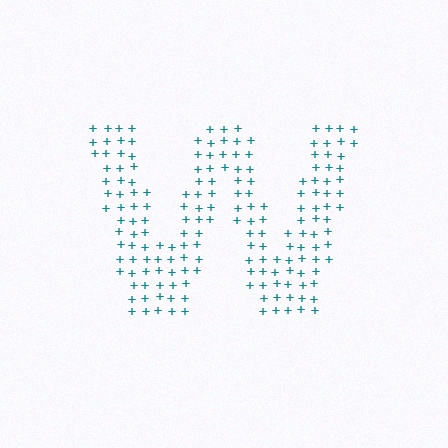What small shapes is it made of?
It is made of small plus signs.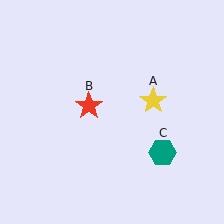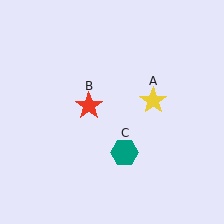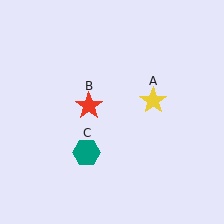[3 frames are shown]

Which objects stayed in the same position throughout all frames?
Yellow star (object A) and red star (object B) remained stationary.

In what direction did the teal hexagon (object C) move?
The teal hexagon (object C) moved left.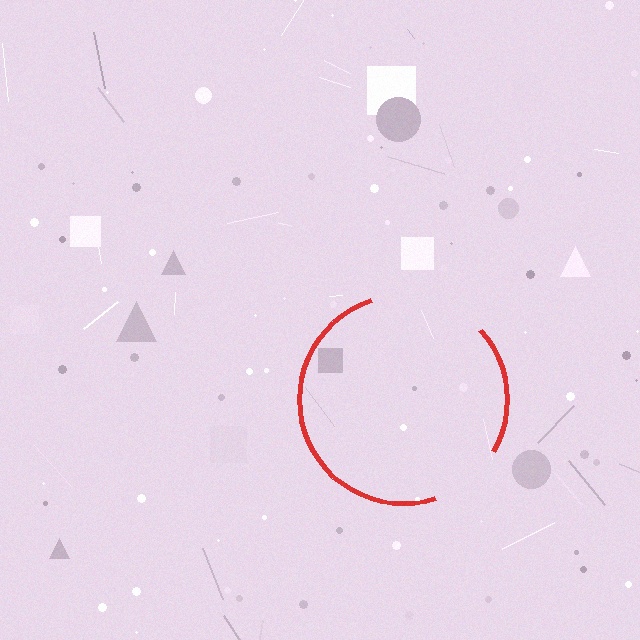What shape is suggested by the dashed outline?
The dashed outline suggests a circle.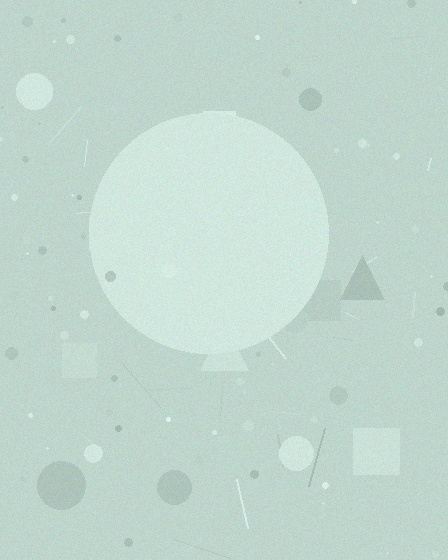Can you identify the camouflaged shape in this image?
The camouflaged shape is a circle.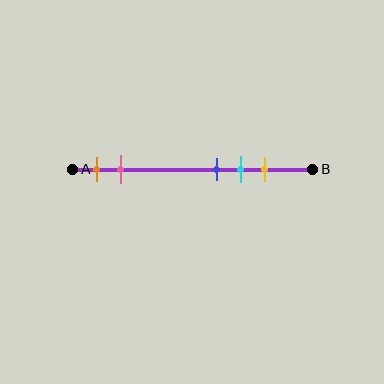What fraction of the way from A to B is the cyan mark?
The cyan mark is approximately 70% (0.7) of the way from A to B.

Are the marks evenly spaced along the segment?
No, the marks are not evenly spaced.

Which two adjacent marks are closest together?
The blue and cyan marks are the closest adjacent pair.